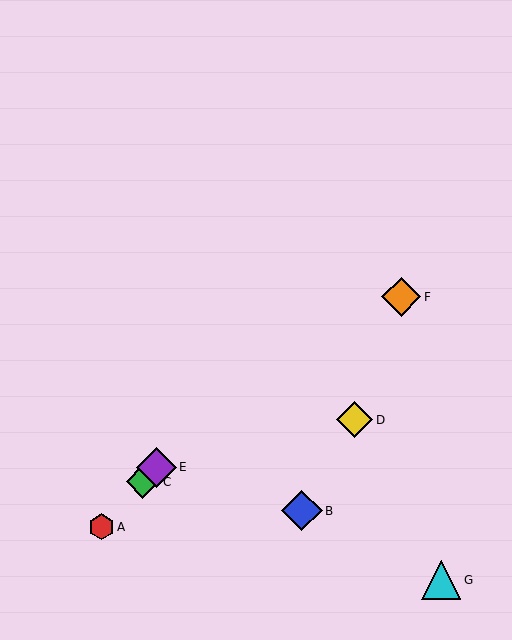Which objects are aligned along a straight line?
Objects A, C, E are aligned along a straight line.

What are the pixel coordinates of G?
Object G is at (441, 580).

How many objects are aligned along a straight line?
3 objects (A, C, E) are aligned along a straight line.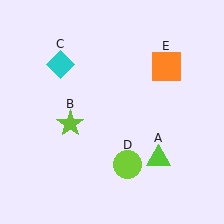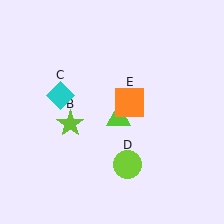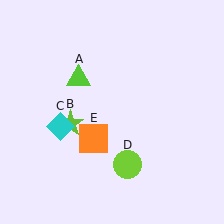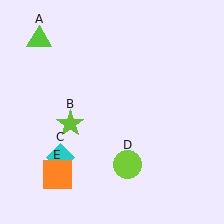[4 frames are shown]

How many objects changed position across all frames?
3 objects changed position: lime triangle (object A), cyan diamond (object C), orange square (object E).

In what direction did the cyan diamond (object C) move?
The cyan diamond (object C) moved down.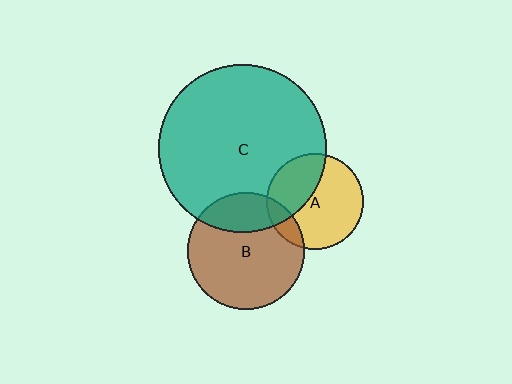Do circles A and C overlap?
Yes.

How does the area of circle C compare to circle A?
Approximately 3.1 times.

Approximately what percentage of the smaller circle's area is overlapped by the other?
Approximately 35%.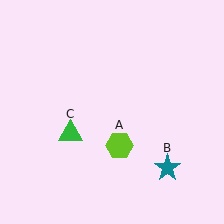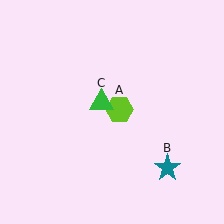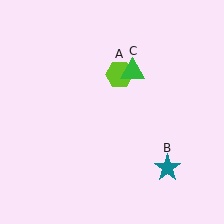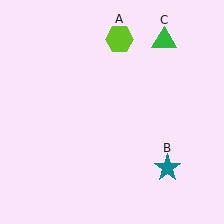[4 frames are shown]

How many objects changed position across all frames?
2 objects changed position: lime hexagon (object A), green triangle (object C).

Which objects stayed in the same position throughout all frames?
Teal star (object B) remained stationary.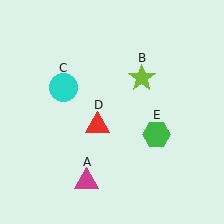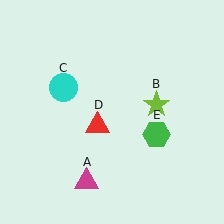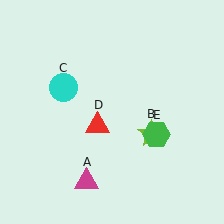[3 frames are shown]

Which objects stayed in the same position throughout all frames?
Magenta triangle (object A) and cyan circle (object C) and red triangle (object D) and green hexagon (object E) remained stationary.